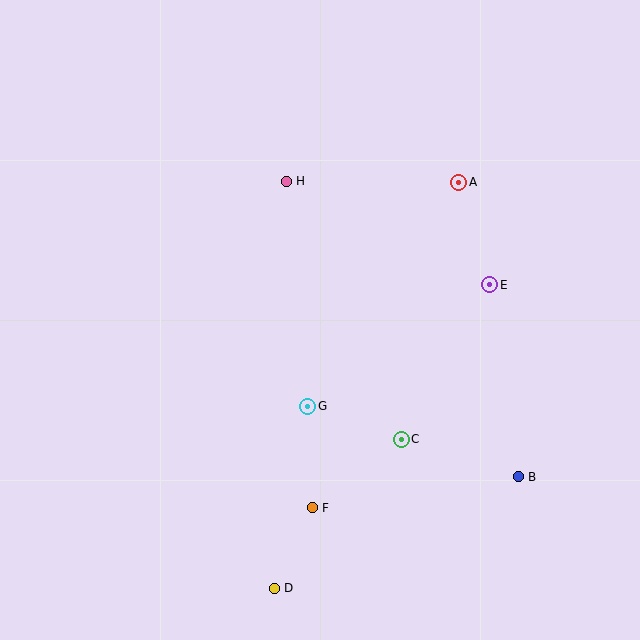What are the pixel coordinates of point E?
Point E is at (490, 285).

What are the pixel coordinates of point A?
Point A is at (459, 182).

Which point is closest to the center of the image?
Point G at (308, 406) is closest to the center.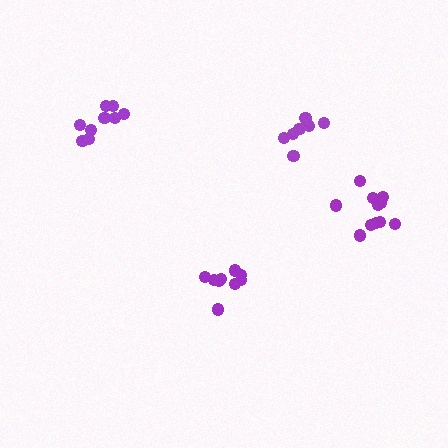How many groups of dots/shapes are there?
There are 4 groups.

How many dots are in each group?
Group 1: 9 dots, Group 2: 8 dots, Group 3: 9 dots, Group 4: 11 dots (37 total).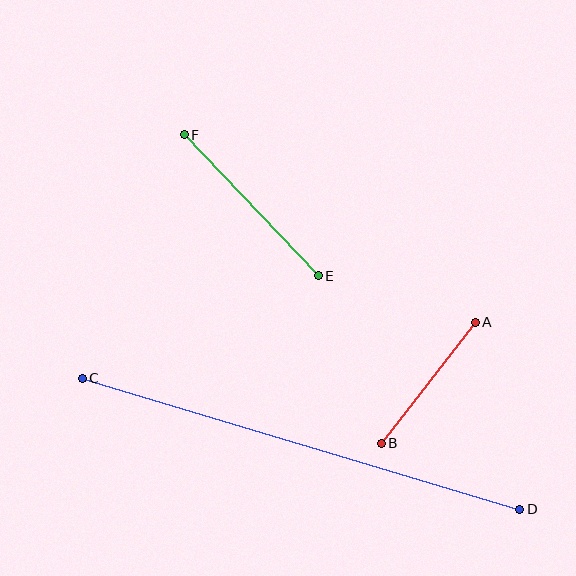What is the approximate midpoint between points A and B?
The midpoint is at approximately (428, 383) pixels.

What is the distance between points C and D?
The distance is approximately 457 pixels.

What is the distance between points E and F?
The distance is approximately 195 pixels.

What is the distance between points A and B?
The distance is approximately 153 pixels.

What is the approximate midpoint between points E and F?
The midpoint is at approximately (251, 205) pixels.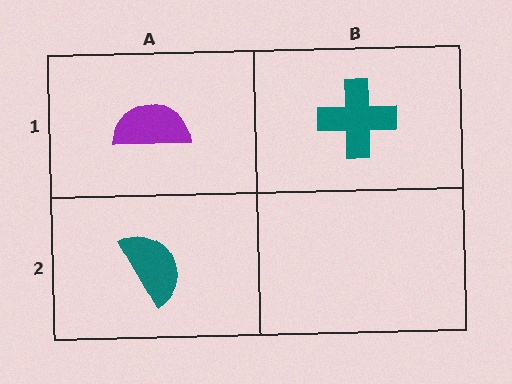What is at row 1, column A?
A purple semicircle.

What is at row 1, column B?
A teal cross.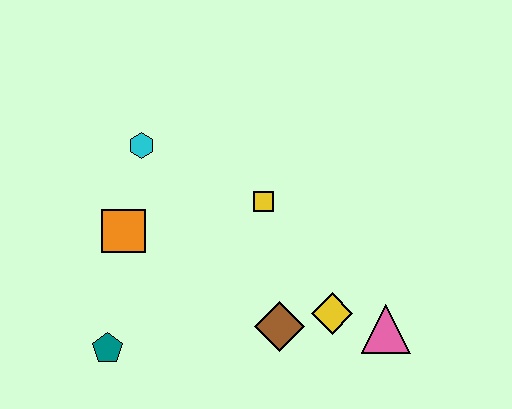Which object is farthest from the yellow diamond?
The cyan hexagon is farthest from the yellow diamond.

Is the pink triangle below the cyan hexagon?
Yes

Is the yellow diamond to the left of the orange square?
No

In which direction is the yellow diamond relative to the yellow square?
The yellow diamond is below the yellow square.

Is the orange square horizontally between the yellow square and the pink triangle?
No